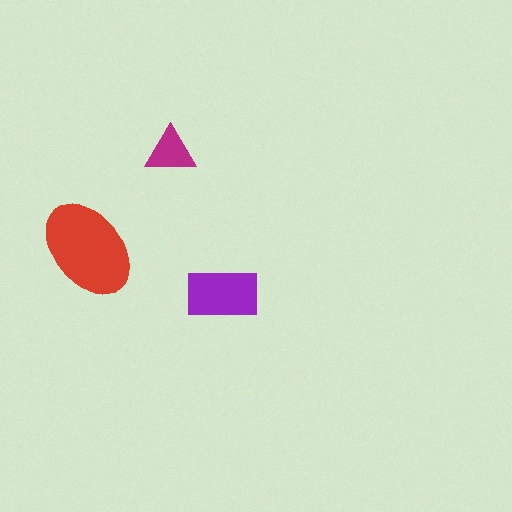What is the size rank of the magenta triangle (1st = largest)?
3rd.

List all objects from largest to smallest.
The red ellipse, the purple rectangle, the magenta triangle.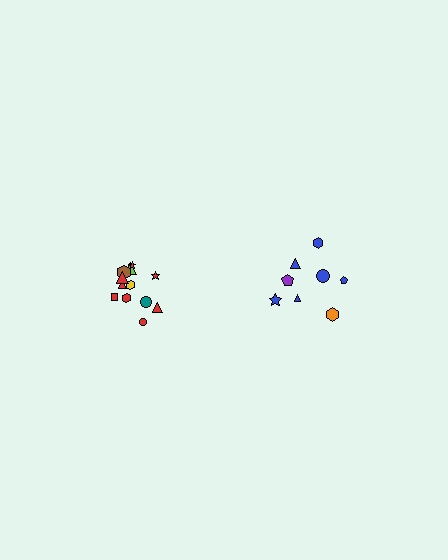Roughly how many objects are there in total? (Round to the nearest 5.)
Roughly 20 objects in total.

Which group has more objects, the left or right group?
The left group.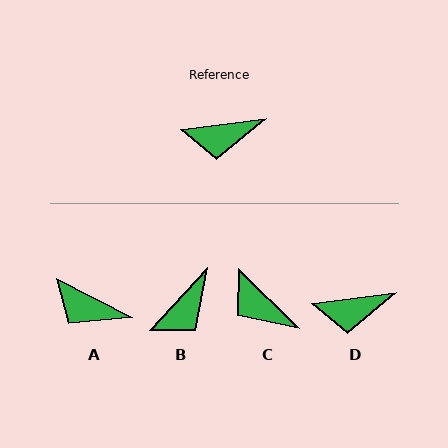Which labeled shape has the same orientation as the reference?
D.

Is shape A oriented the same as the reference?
No, it is off by about 34 degrees.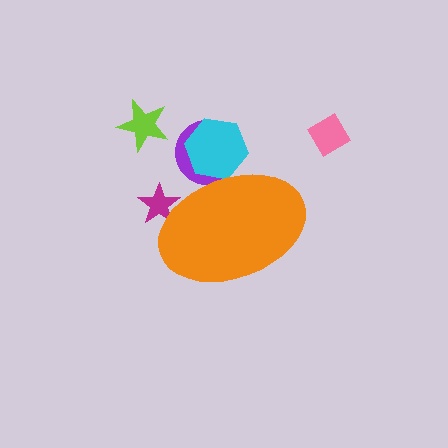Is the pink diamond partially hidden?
No, the pink diamond is fully visible.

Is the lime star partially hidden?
No, the lime star is fully visible.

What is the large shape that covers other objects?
An orange ellipse.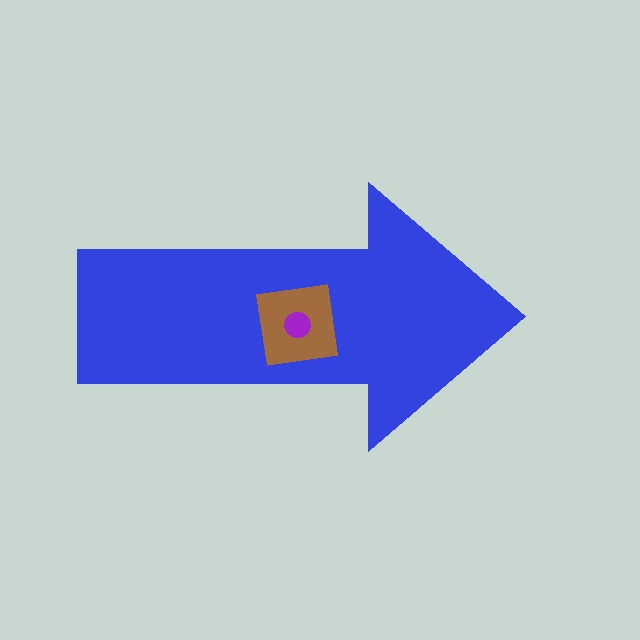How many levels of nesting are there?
3.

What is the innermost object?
The purple circle.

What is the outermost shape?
The blue arrow.